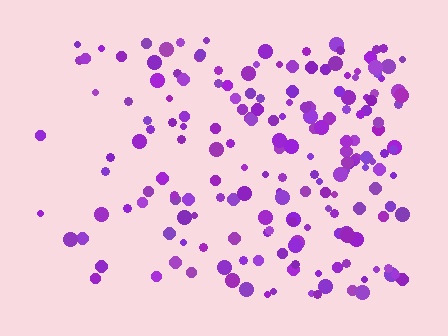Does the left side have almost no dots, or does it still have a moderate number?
Still a moderate number, just noticeably fewer than the right.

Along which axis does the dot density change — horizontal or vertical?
Horizontal.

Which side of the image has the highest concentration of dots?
The right.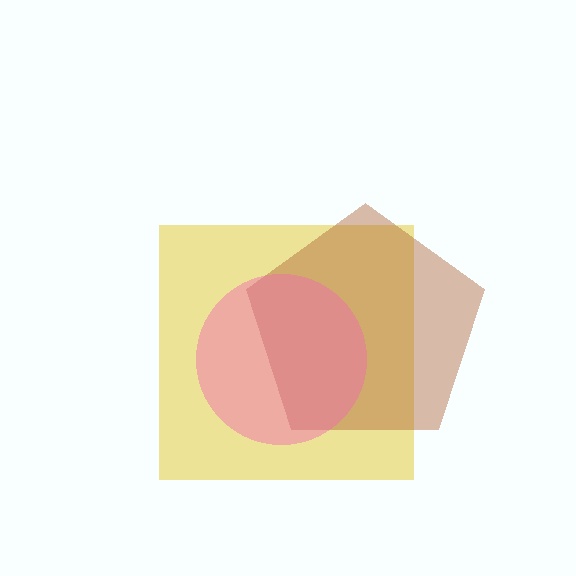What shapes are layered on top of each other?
The layered shapes are: a yellow square, a brown pentagon, a pink circle.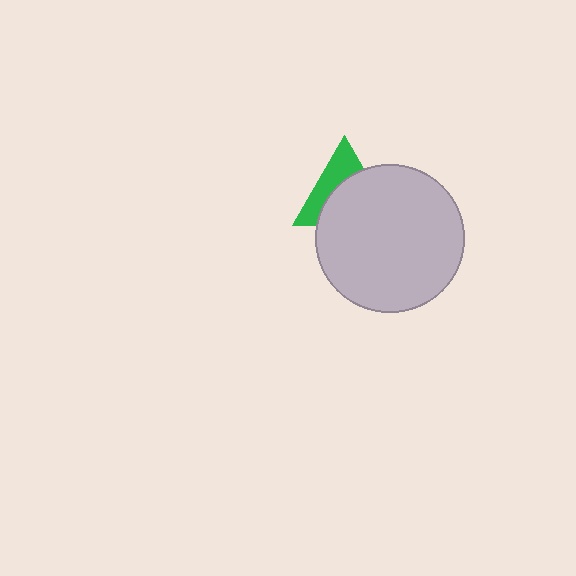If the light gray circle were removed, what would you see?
You would see the complete green triangle.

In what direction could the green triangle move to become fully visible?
The green triangle could move up. That would shift it out from behind the light gray circle entirely.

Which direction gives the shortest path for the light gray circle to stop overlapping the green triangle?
Moving down gives the shortest separation.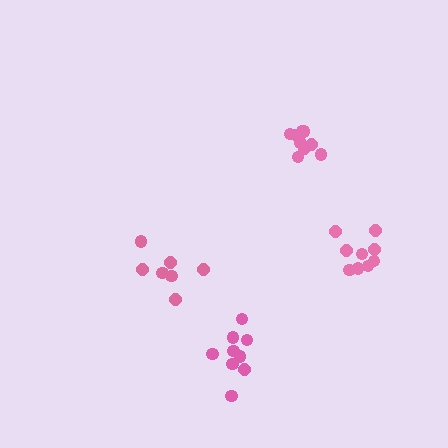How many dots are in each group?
Group 1: 7 dots, Group 2: 9 dots, Group 3: 9 dots, Group 4: 9 dots (34 total).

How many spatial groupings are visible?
There are 4 spatial groupings.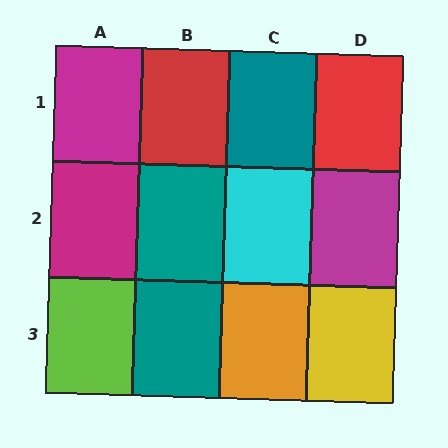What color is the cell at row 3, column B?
Teal.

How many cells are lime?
1 cell is lime.